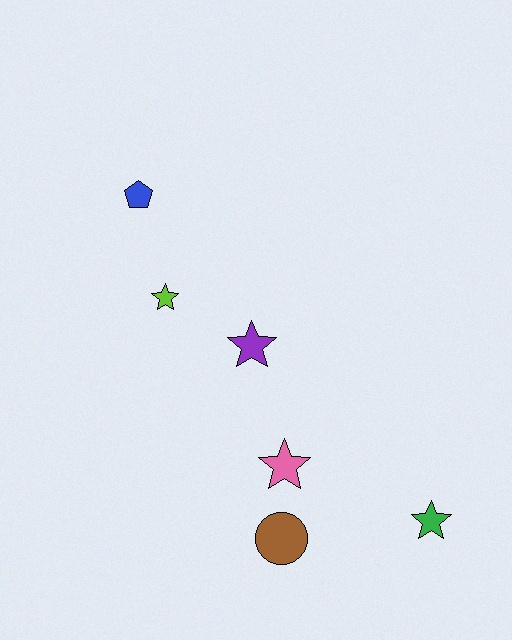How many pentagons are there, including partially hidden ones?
There is 1 pentagon.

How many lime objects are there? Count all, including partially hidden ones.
There is 1 lime object.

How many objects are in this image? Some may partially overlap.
There are 6 objects.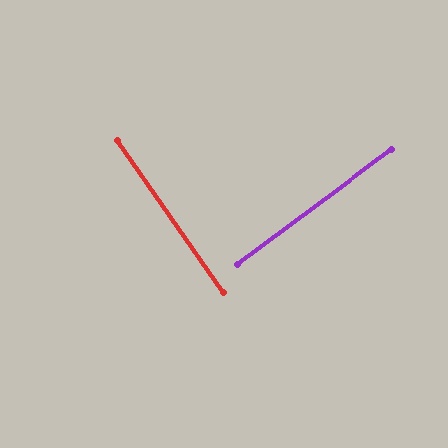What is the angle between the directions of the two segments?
Approximately 88 degrees.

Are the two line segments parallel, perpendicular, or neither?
Perpendicular — they meet at approximately 88°.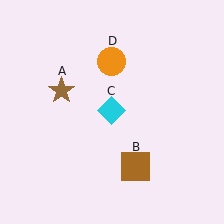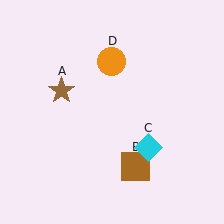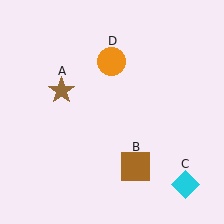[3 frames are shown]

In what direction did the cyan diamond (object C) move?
The cyan diamond (object C) moved down and to the right.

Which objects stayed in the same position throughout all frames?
Brown star (object A) and brown square (object B) and orange circle (object D) remained stationary.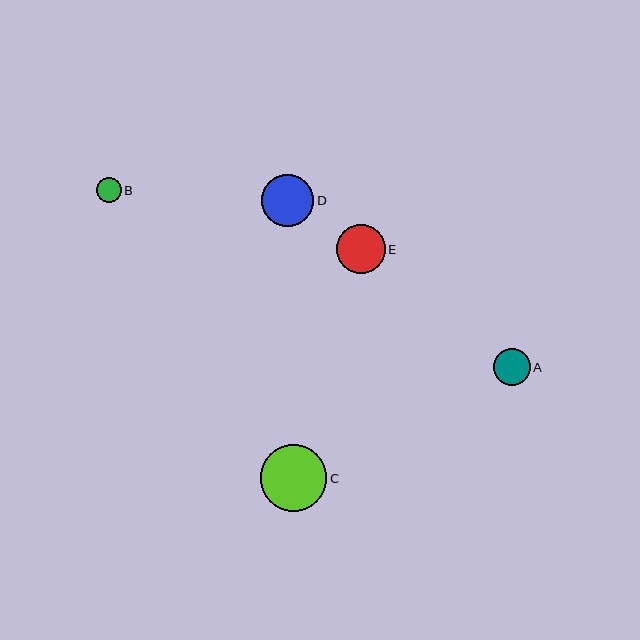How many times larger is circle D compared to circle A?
Circle D is approximately 1.4 times the size of circle A.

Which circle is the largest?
Circle C is the largest with a size of approximately 67 pixels.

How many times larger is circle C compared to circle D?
Circle C is approximately 1.3 times the size of circle D.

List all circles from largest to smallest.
From largest to smallest: C, D, E, A, B.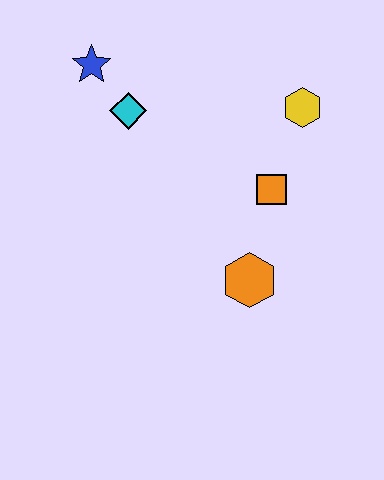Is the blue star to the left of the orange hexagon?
Yes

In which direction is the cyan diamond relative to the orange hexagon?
The cyan diamond is above the orange hexagon.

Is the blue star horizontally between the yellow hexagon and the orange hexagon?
No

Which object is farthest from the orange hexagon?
The blue star is farthest from the orange hexagon.